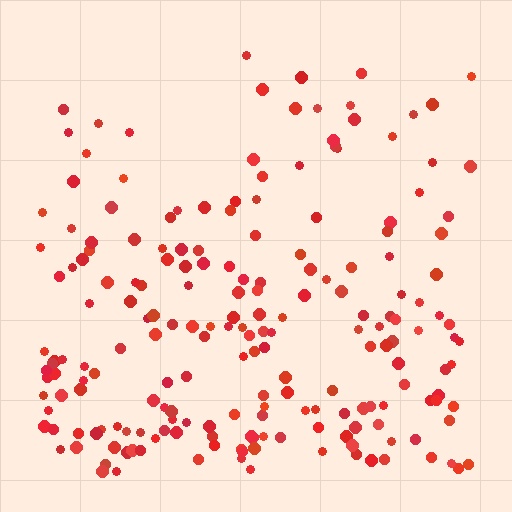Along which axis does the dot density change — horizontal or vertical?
Vertical.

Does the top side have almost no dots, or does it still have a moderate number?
Still a moderate number, just noticeably fewer than the bottom.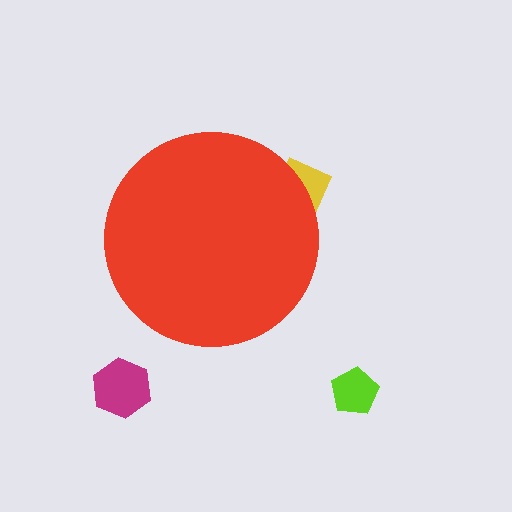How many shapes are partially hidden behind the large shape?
1 shape is partially hidden.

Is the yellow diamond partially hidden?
Yes, the yellow diamond is partially hidden behind the red circle.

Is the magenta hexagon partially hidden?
No, the magenta hexagon is fully visible.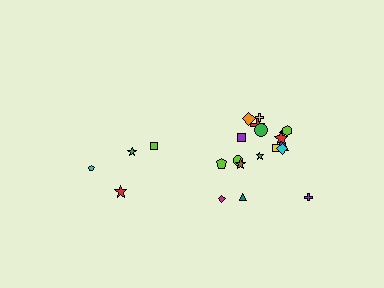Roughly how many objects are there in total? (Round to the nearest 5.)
Roughly 20 objects in total.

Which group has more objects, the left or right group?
The right group.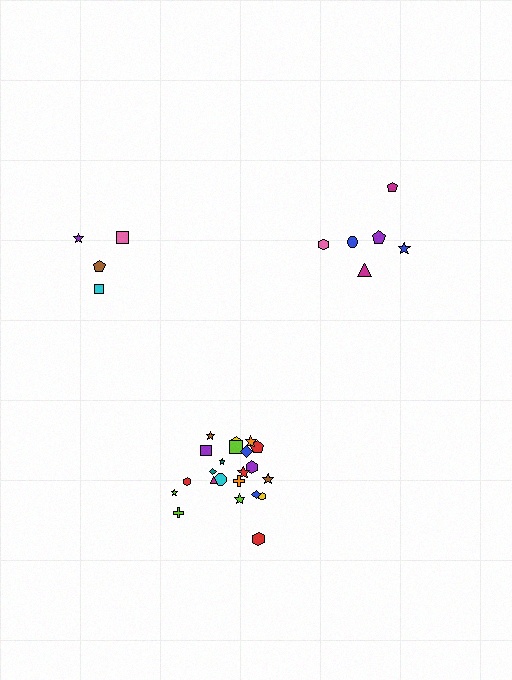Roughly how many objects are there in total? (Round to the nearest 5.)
Roughly 30 objects in total.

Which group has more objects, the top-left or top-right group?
The top-right group.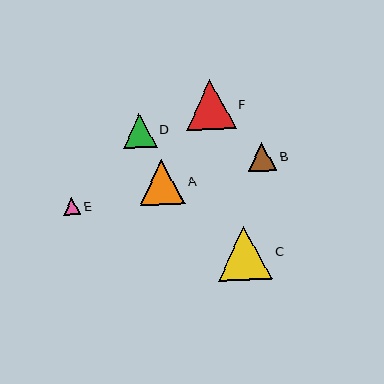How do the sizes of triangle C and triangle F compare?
Triangle C and triangle F are approximately the same size.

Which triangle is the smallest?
Triangle E is the smallest with a size of approximately 17 pixels.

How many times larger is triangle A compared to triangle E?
Triangle A is approximately 2.6 times the size of triangle E.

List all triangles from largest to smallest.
From largest to smallest: C, F, A, D, B, E.